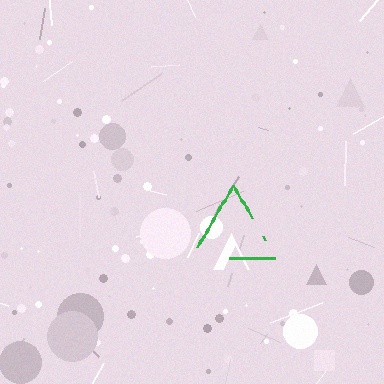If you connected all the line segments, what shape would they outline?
They would outline a triangle.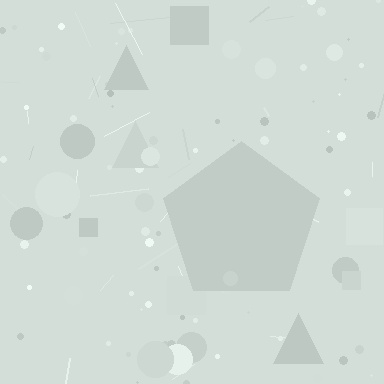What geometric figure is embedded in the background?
A pentagon is embedded in the background.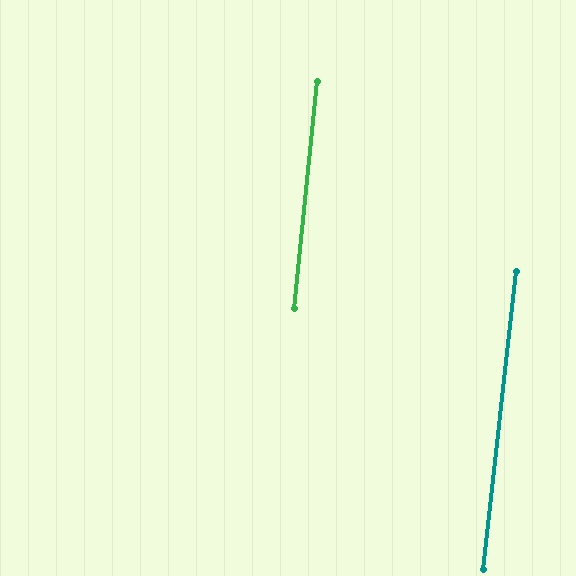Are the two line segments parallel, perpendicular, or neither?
Parallel — their directions differ by only 0.7°.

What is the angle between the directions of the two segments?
Approximately 1 degree.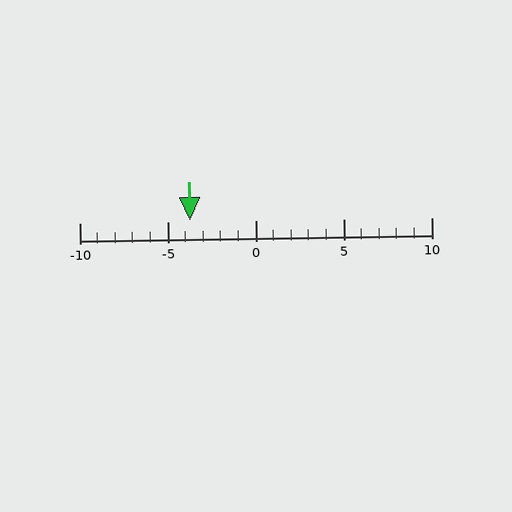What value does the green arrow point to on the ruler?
The green arrow points to approximately -4.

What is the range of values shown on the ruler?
The ruler shows values from -10 to 10.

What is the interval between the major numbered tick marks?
The major tick marks are spaced 5 units apart.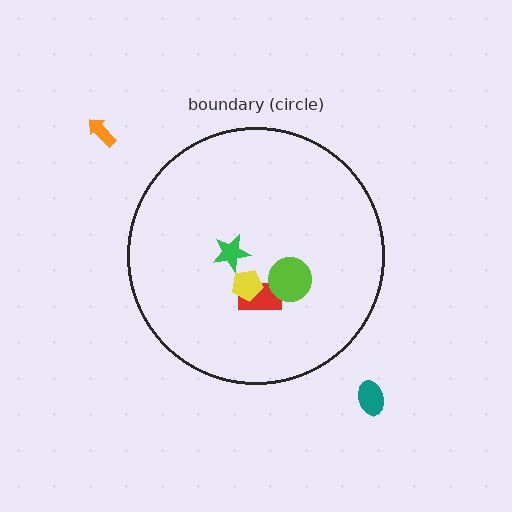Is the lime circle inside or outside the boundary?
Inside.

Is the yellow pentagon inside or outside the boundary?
Inside.